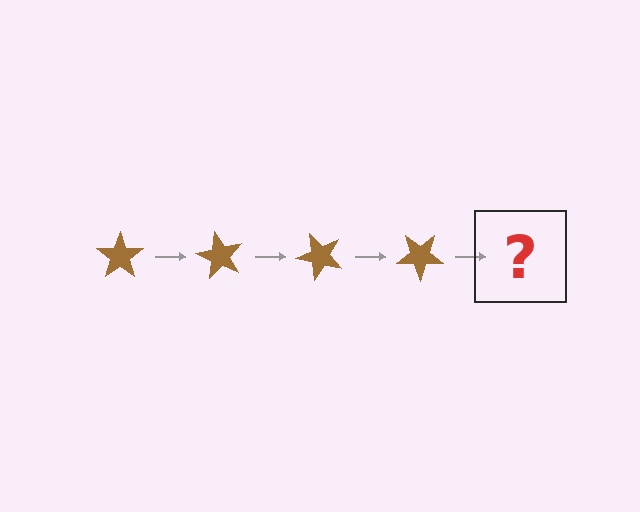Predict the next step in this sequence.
The next step is a brown star rotated 240 degrees.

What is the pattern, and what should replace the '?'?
The pattern is that the star rotates 60 degrees each step. The '?' should be a brown star rotated 240 degrees.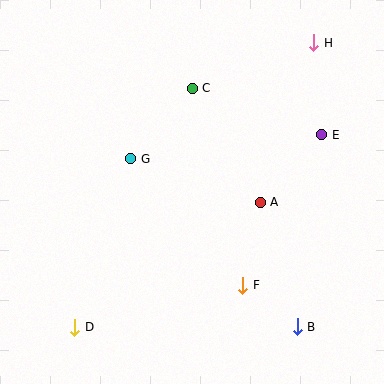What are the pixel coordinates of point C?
Point C is at (192, 88).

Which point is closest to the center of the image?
Point A at (260, 202) is closest to the center.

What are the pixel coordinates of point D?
Point D is at (75, 327).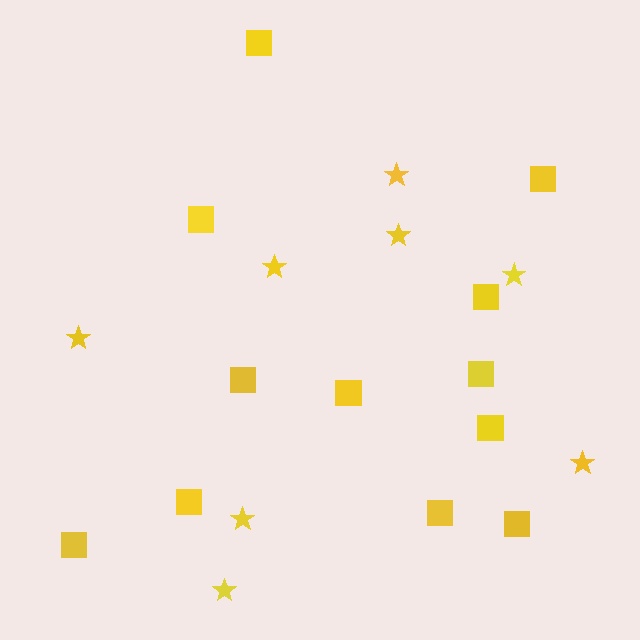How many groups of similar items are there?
There are 2 groups: one group of squares (12) and one group of stars (8).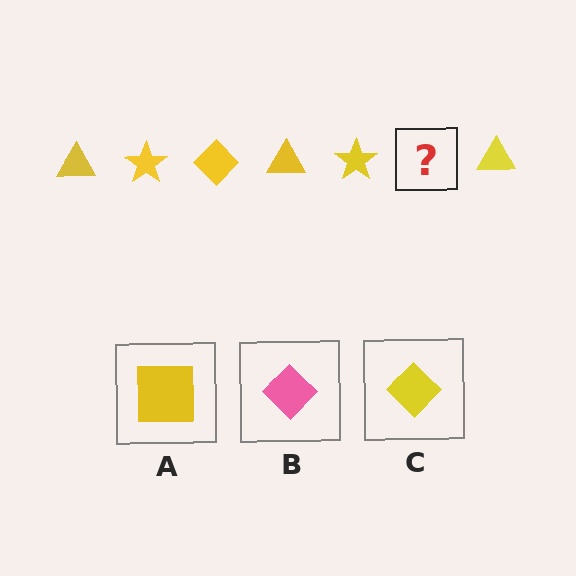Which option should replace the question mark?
Option C.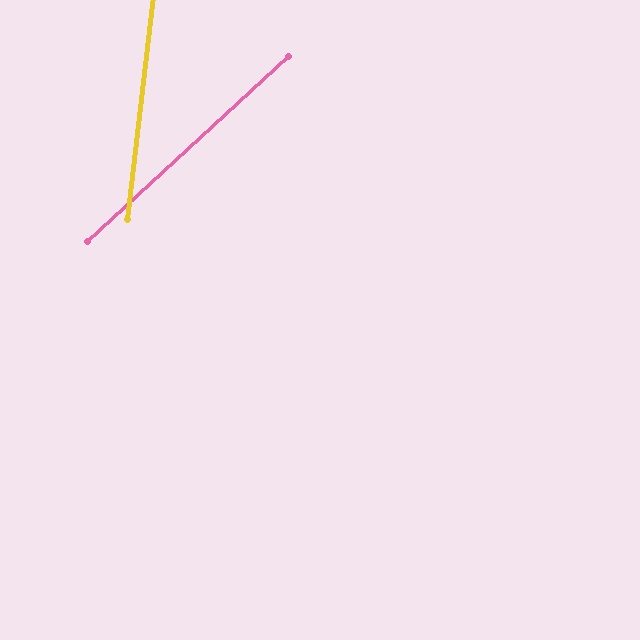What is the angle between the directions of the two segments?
Approximately 41 degrees.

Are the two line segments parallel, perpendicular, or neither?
Neither parallel nor perpendicular — they differ by about 41°.